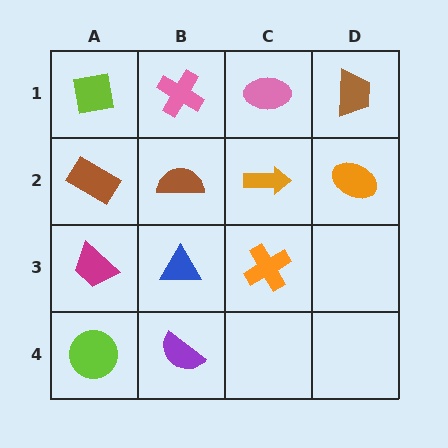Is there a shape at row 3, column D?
No, that cell is empty.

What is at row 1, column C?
A pink ellipse.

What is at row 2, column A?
A brown rectangle.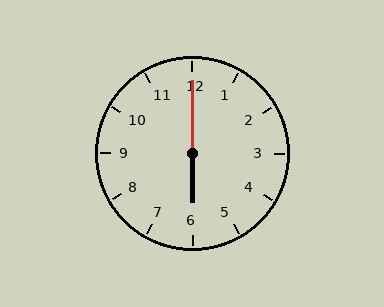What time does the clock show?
6:00.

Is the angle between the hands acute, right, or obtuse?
It is obtuse.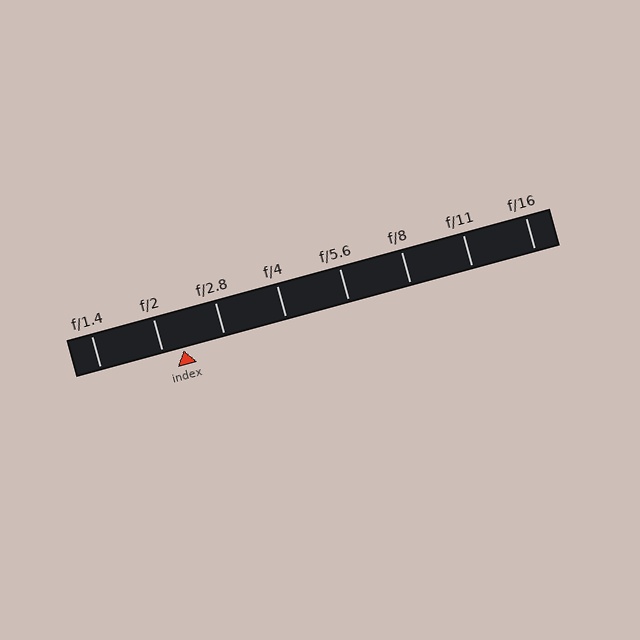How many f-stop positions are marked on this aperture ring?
There are 8 f-stop positions marked.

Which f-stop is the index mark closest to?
The index mark is closest to f/2.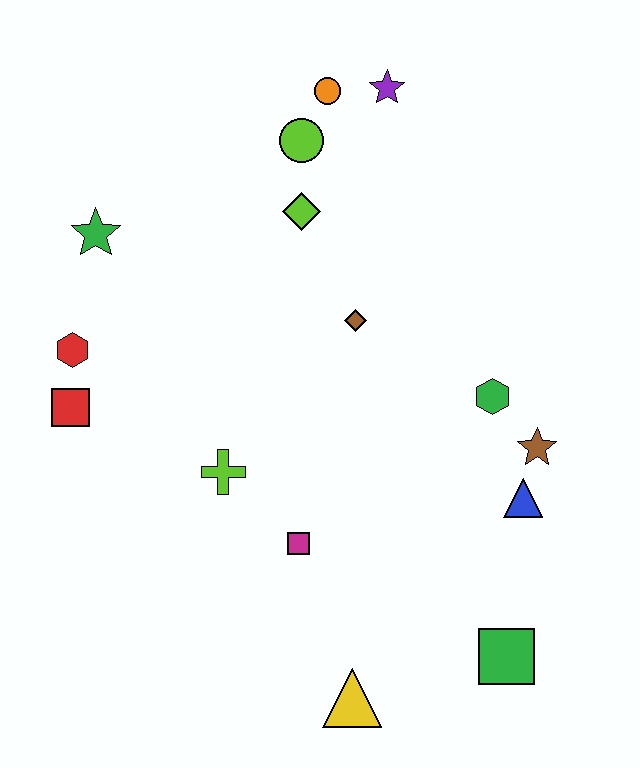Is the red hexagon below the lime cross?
No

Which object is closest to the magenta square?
The lime cross is closest to the magenta square.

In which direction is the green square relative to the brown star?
The green square is below the brown star.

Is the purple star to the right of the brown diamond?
Yes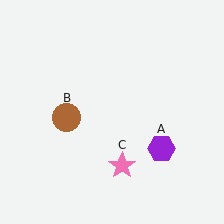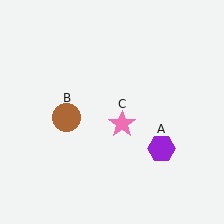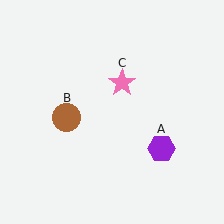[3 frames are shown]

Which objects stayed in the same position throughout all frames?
Purple hexagon (object A) and brown circle (object B) remained stationary.